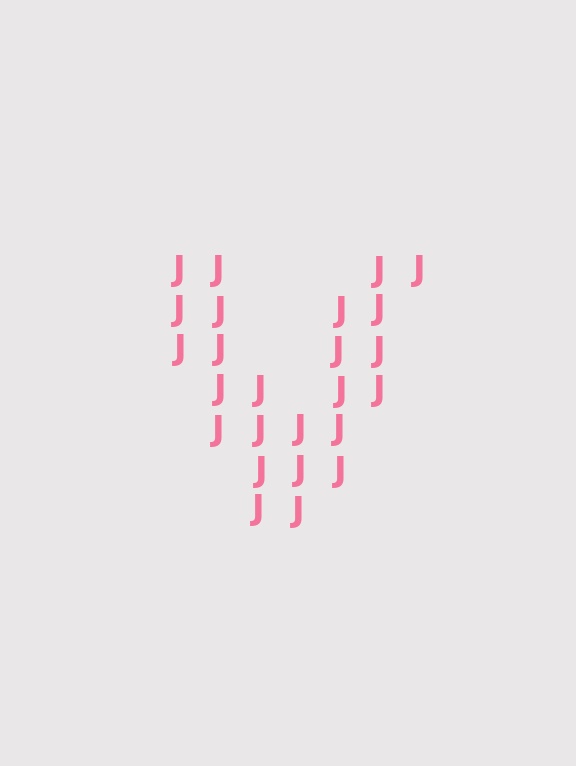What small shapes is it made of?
It is made of small letter J's.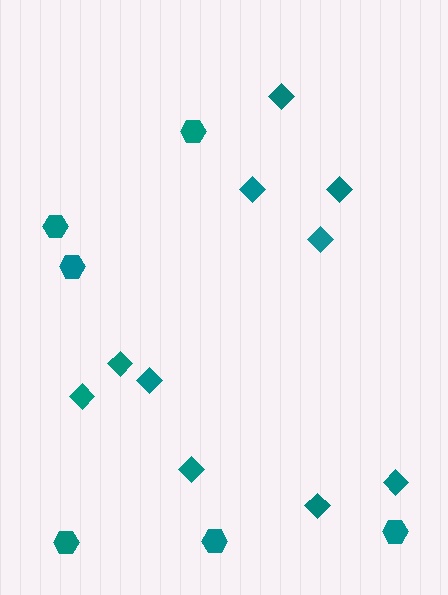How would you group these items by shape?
There are 2 groups: one group of hexagons (6) and one group of diamonds (10).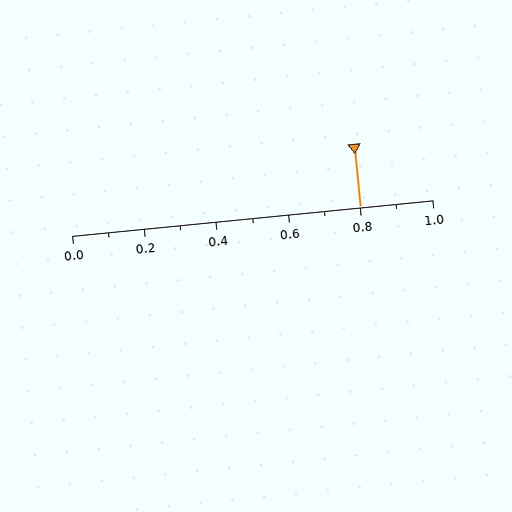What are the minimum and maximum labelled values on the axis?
The axis runs from 0.0 to 1.0.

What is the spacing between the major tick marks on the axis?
The major ticks are spaced 0.2 apart.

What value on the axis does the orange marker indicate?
The marker indicates approximately 0.8.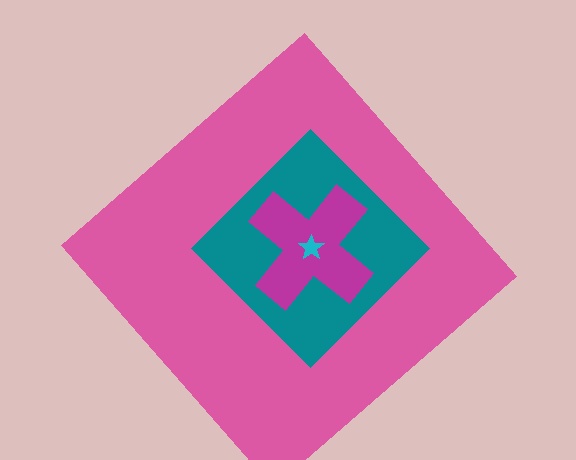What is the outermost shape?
The pink diamond.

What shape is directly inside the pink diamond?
The teal diamond.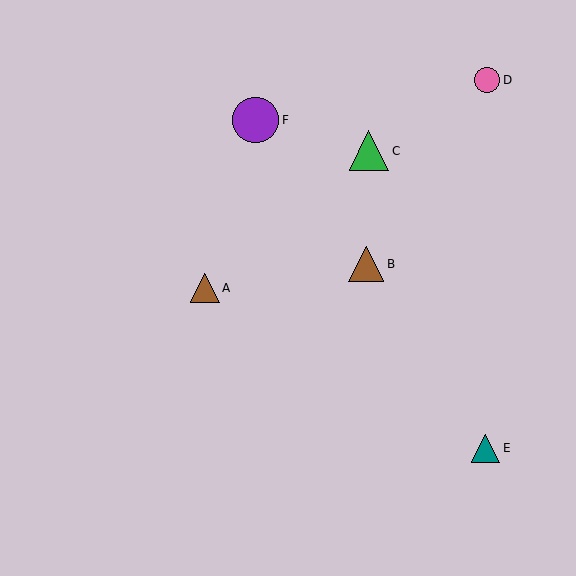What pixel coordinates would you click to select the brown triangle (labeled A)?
Click at (205, 288) to select the brown triangle A.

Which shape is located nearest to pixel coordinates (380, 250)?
The brown triangle (labeled B) at (366, 264) is nearest to that location.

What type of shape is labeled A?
Shape A is a brown triangle.